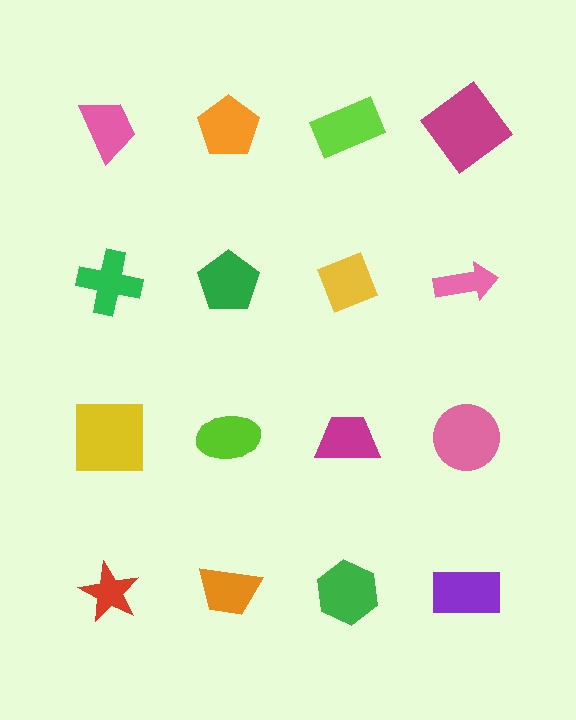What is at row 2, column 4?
A pink arrow.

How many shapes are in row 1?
4 shapes.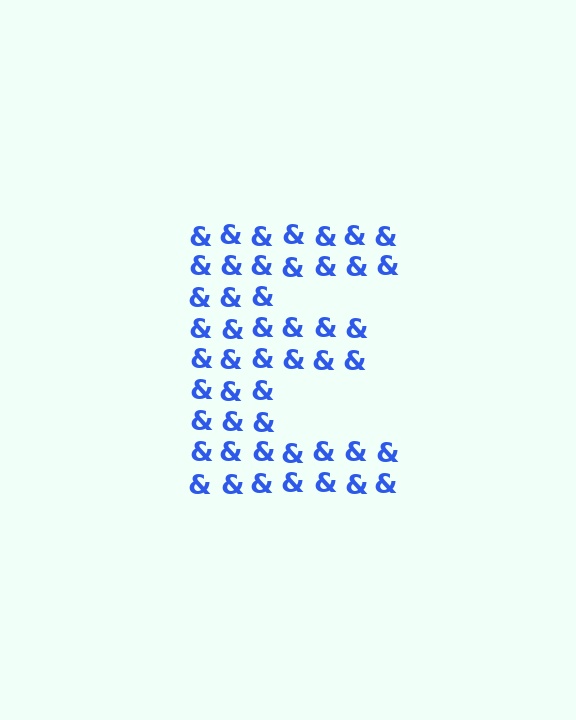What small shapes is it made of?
It is made of small ampersands.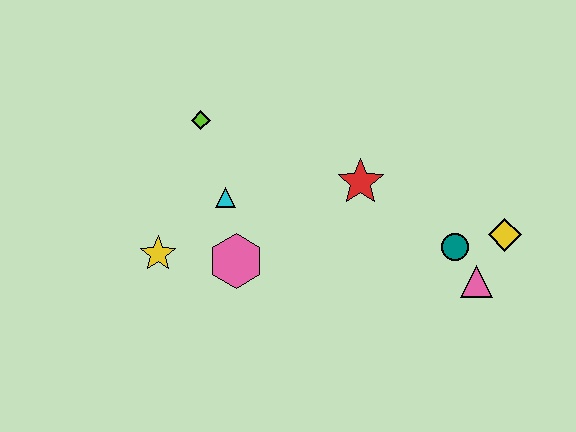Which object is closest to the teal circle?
The pink triangle is closest to the teal circle.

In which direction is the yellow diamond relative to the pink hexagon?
The yellow diamond is to the right of the pink hexagon.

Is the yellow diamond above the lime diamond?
No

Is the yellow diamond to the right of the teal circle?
Yes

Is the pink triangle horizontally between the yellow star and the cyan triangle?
No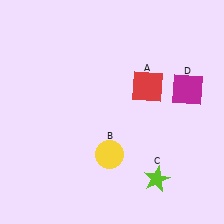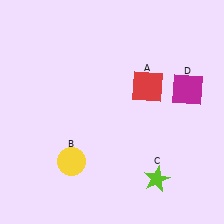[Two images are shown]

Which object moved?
The yellow circle (B) moved left.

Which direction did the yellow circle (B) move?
The yellow circle (B) moved left.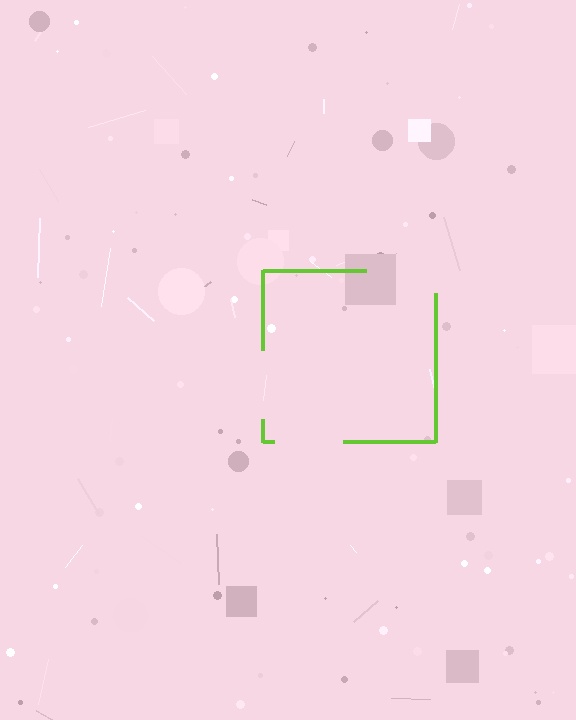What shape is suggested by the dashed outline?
The dashed outline suggests a square.